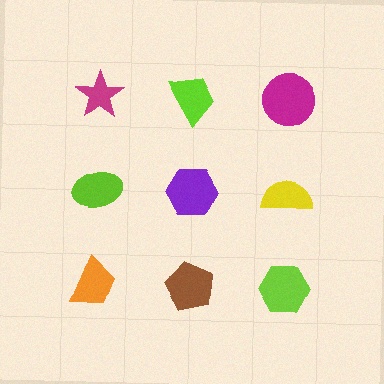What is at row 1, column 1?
A magenta star.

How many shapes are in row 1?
3 shapes.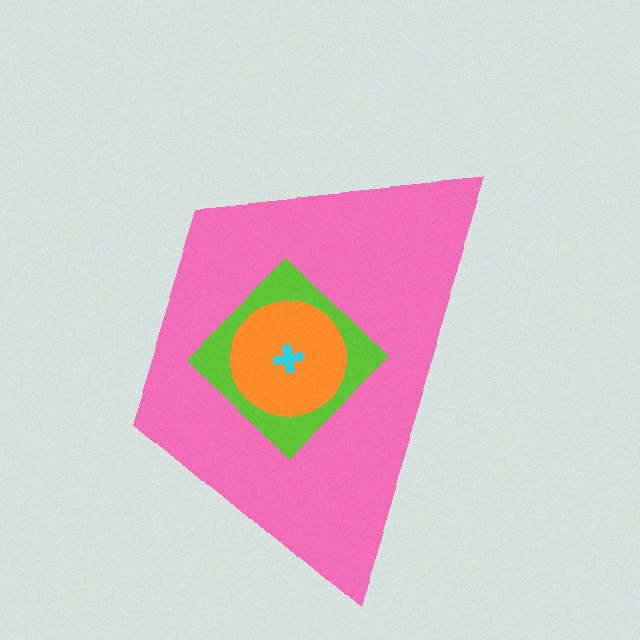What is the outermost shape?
The pink trapezoid.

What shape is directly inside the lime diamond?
The orange circle.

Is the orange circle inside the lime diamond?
Yes.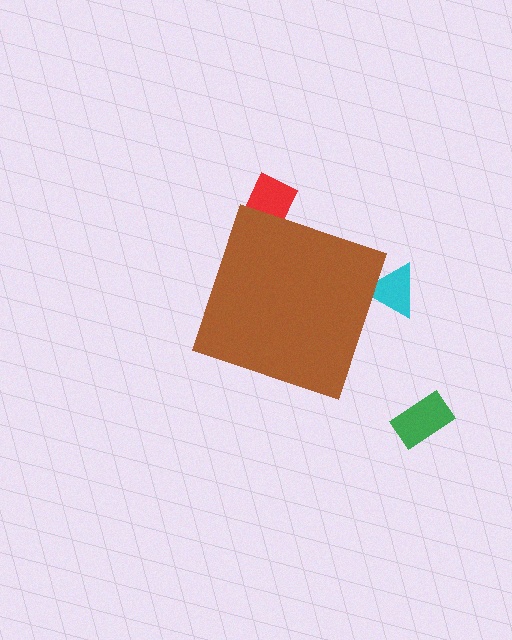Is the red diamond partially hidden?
Yes, the red diamond is partially hidden behind the brown diamond.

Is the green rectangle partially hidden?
No, the green rectangle is fully visible.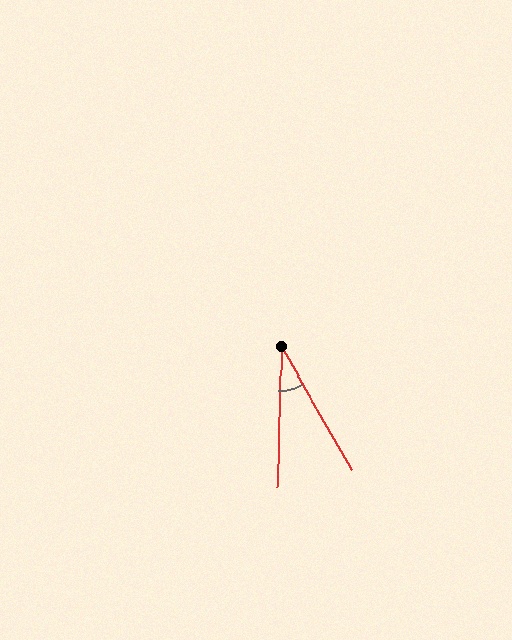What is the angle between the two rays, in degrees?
Approximately 32 degrees.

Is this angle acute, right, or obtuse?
It is acute.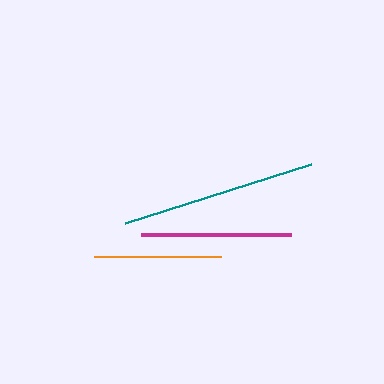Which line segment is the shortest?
The orange line is the shortest at approximately 127 pixels.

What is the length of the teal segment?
The teal segment is approximately 195 pixels long.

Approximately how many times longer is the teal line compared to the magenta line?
The teal line is approximately 1.3 times the length of the magenta line.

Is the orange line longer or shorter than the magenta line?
The magenta line is longer than the orange line.